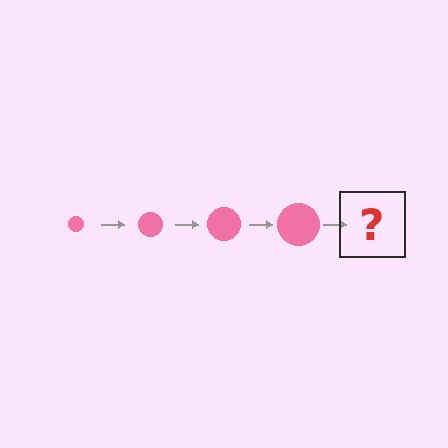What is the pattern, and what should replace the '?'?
The pattern is that the circle gets progressively larger each step. The '?' should be a pink circle, larger than the previous one.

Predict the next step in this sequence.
The next step is a pink circle, larger than the previous one.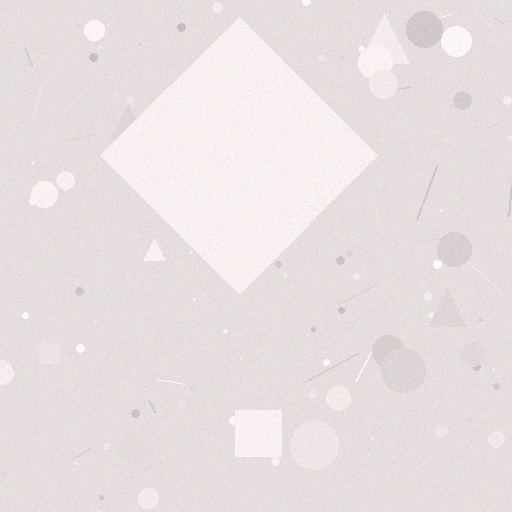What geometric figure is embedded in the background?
A diamond is embedded in the background.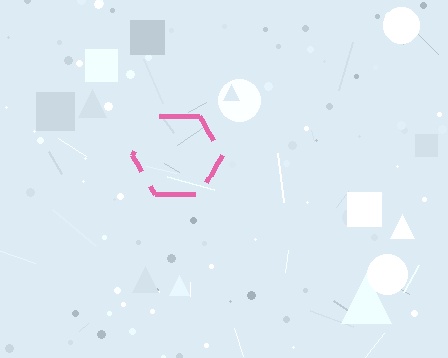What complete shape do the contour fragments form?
The contour fragments form a hexagon.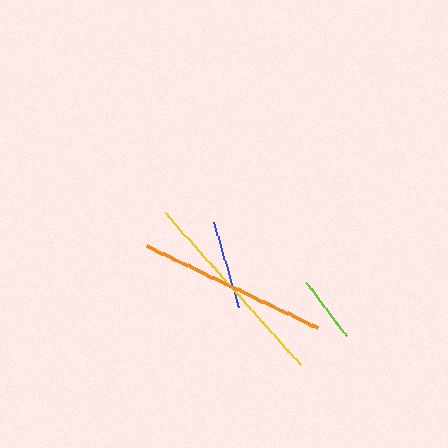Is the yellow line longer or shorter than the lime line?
The yellow line is longer than the lime line.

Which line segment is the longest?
The yellow line is the longest at approximately 203 pixels.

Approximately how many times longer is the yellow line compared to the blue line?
The yellow line is approximately 2.3 times the length of the blue line.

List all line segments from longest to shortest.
From longest to shortest: yellow, orange, blue, lime.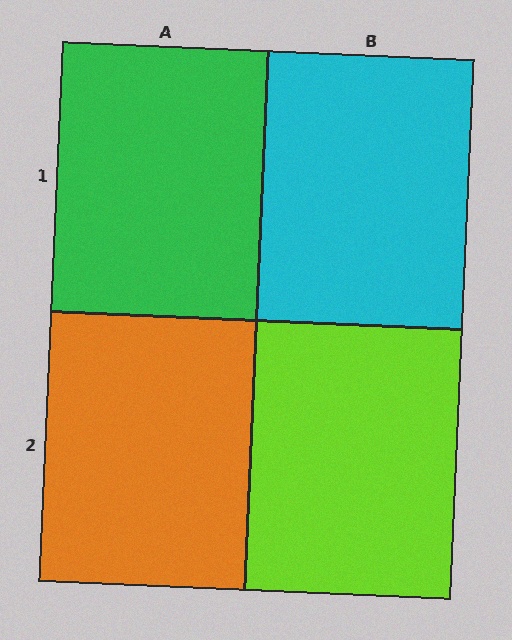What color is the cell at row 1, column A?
Green.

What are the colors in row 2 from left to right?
Orange, lime.